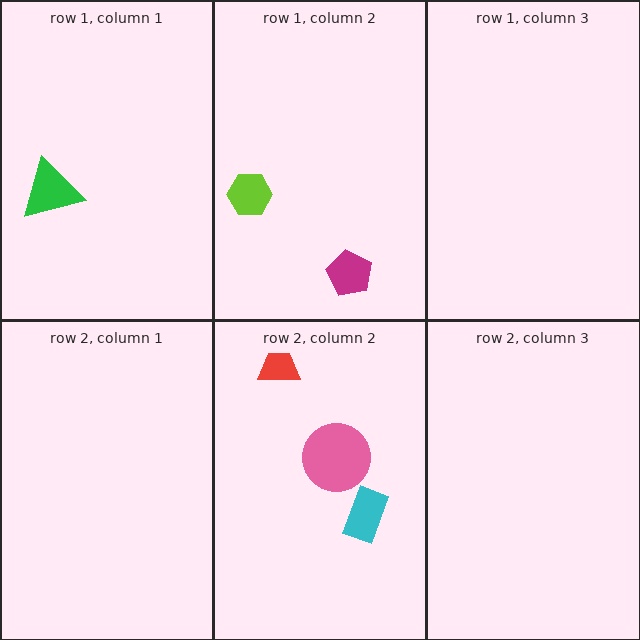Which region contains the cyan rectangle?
The row 2, column 2 region.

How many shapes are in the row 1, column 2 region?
2.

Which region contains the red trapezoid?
The row 2, column 2 region.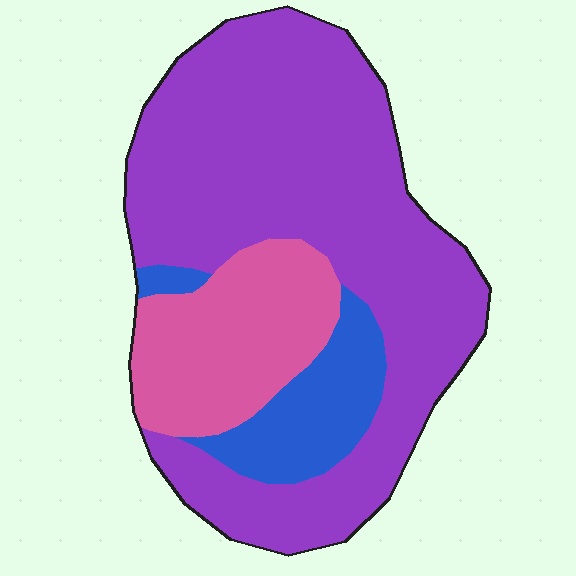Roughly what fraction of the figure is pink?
Pink takes up between a sixth and a third of the figure.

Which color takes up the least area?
Blue, at roughly 15%.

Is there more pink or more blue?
Pink.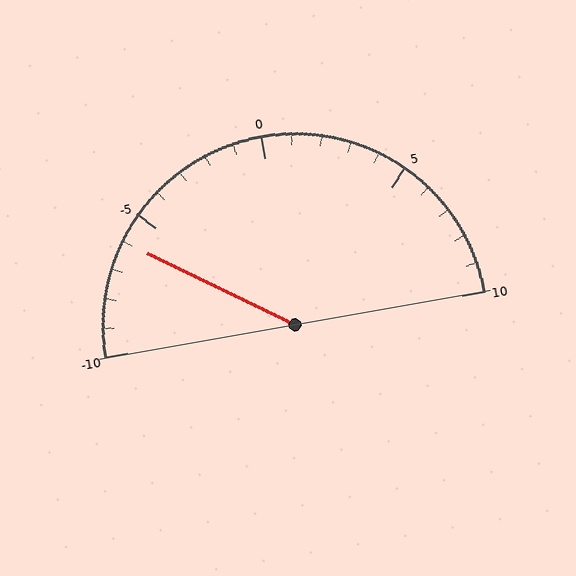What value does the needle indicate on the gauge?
The needle indicates approximately -6.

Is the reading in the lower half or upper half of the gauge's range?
The reading is in the lower half of the range (-10 to 10).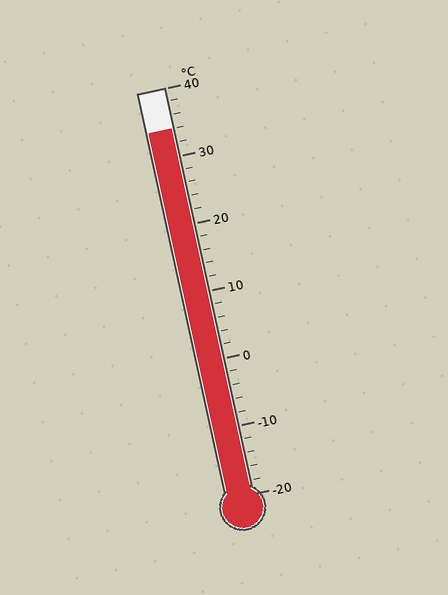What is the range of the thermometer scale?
The thermometer scale ranges from -20°C to 40°C.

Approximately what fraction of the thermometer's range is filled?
The thermometer is filled to approximately 90% of its range.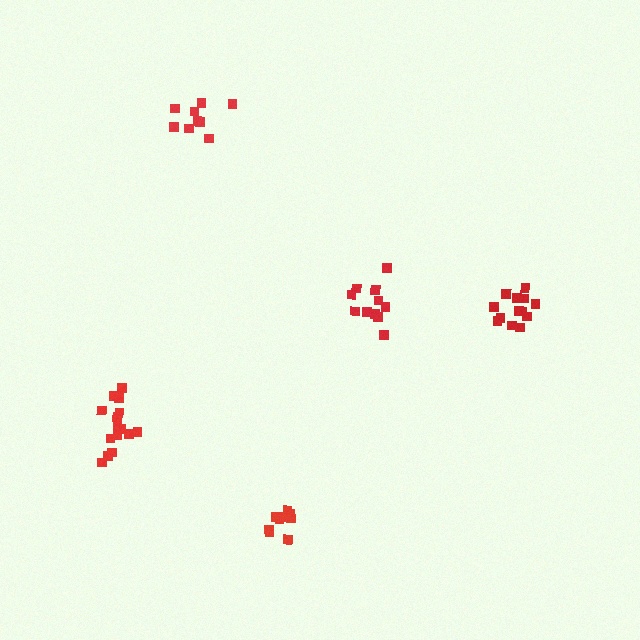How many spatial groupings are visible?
There are 5 spatial groupings.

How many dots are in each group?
Group 1: 10 dots, Group 2: 9 dots, Group 3: 11 dots, Group 4: 15 dots, Group 5: 13 dots (58 total).